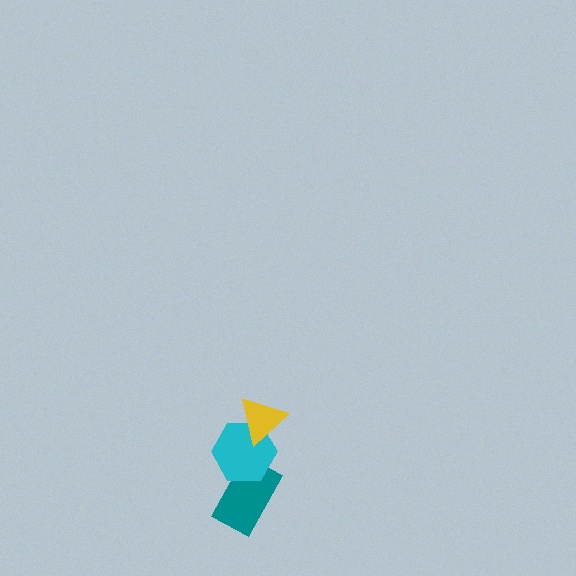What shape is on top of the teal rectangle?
The cyan hexagon is on top of the teal rectangle.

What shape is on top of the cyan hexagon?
The yellow triangle is on top of the cyan hexagon.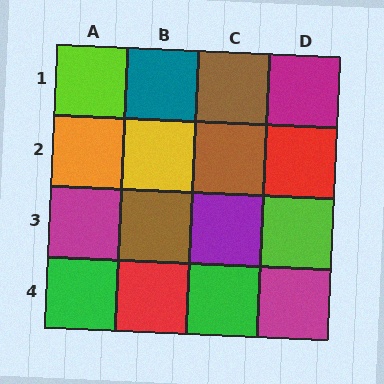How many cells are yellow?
1 cell is yellow.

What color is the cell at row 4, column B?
Red.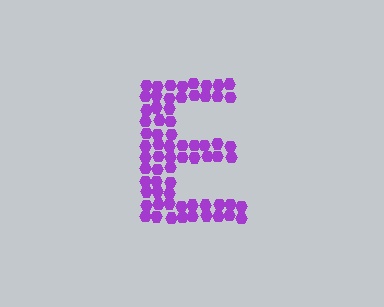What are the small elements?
The small elements are hexagons.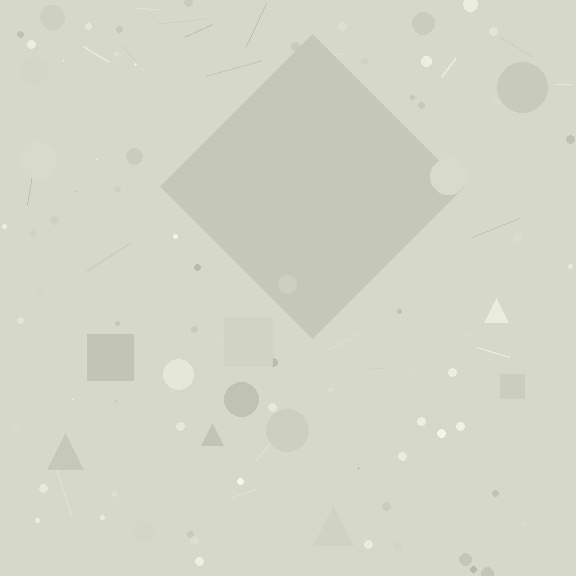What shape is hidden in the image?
A diamond is hidden in the image.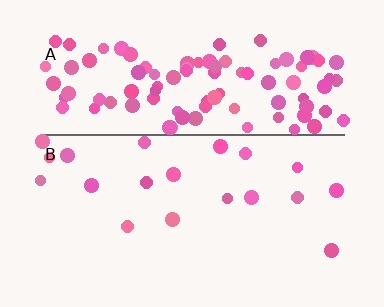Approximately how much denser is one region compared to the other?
Approximately 5.6× — region A over region B.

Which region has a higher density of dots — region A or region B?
A (the top).